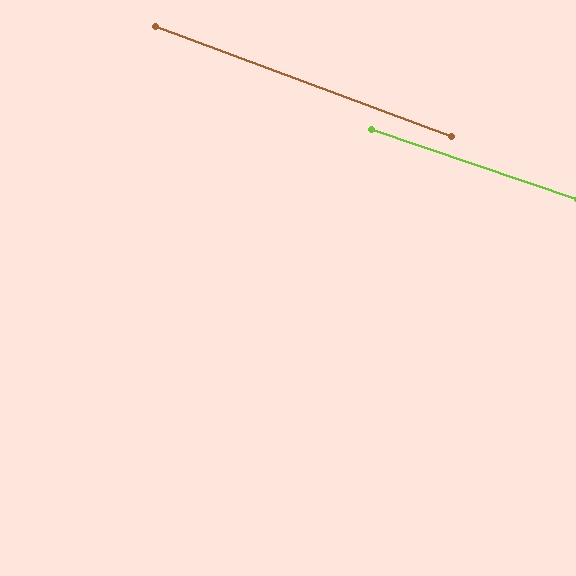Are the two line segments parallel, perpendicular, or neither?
Parallel — their directions differ by only 1.6°.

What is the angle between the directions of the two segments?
Approximately 2 degrees.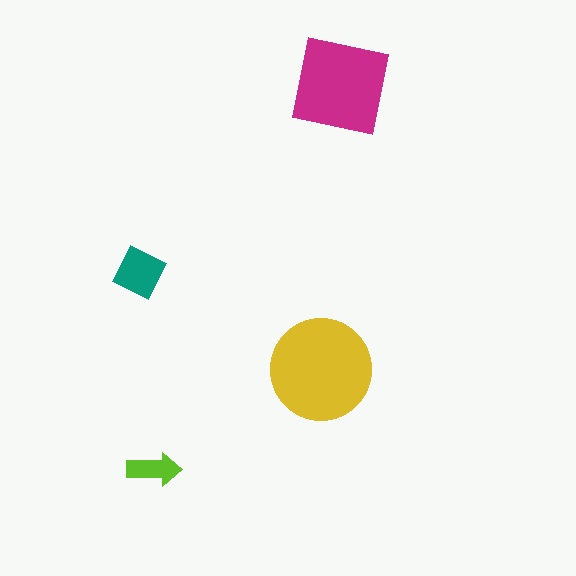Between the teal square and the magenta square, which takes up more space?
The magenta square.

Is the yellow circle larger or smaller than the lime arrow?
Larger.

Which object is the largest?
The yellow circle.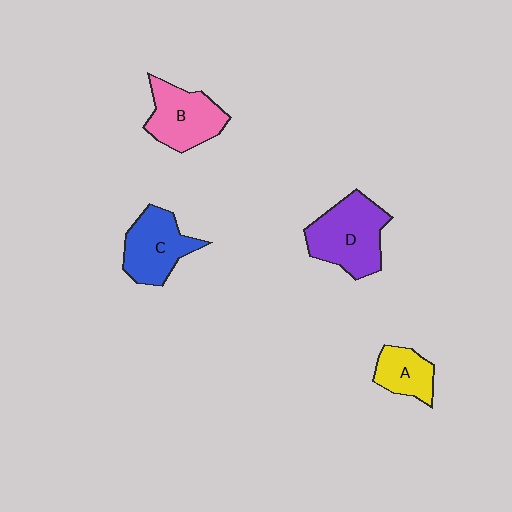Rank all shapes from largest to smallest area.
From largest to smallest: D (purple), B (pink), C (blue), A (yellow).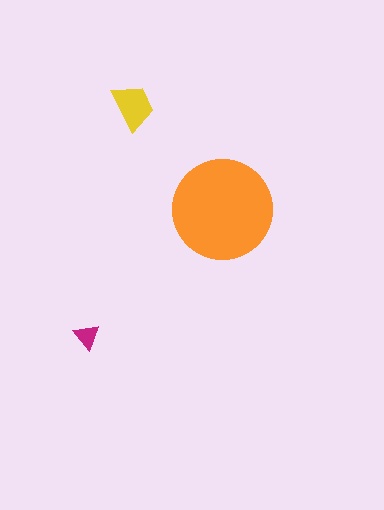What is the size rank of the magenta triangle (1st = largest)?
3rd.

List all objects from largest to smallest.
The orange circle, the yellow trapezoid, the magenta triangle.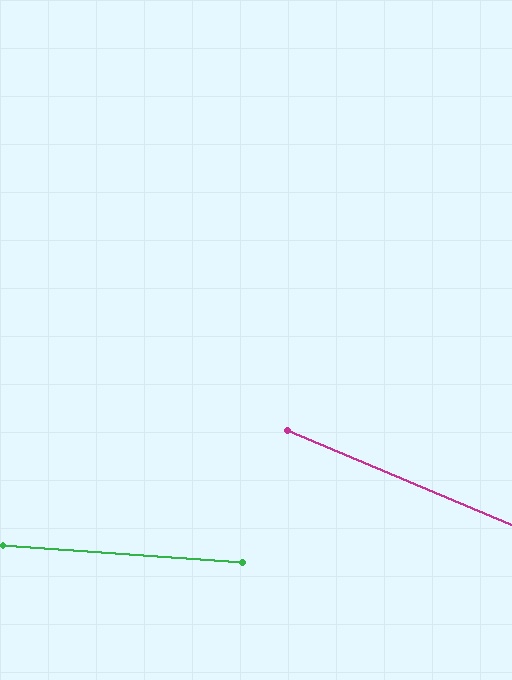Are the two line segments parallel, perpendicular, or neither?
Neither parallel nor perpendicular — they differ by about 19°.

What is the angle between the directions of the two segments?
Approximately 19 degrees.